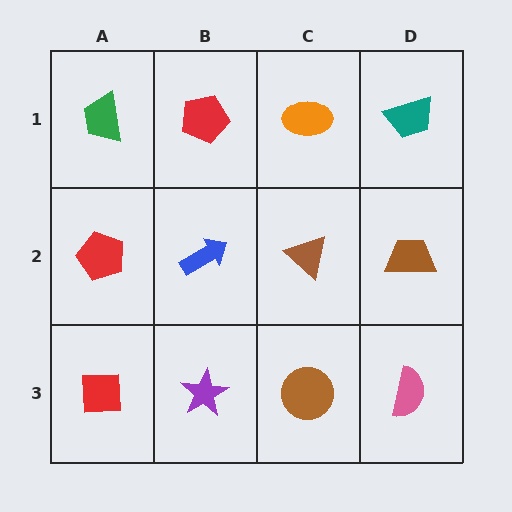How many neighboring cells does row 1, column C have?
3.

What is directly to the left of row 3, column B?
A red square.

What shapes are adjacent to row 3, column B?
A blue arrow (row 2, column B), a red square (row 3, column A), a brown circle (row 3, column C).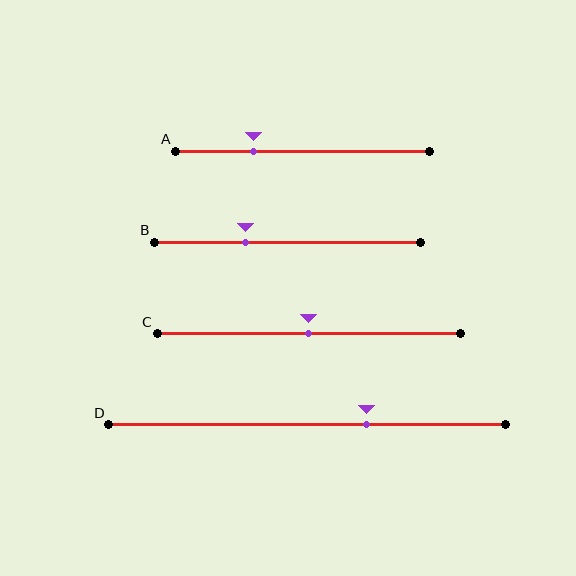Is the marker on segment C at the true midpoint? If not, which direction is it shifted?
Yes, the marker on segment C is at the true midpoint.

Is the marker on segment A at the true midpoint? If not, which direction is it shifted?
No, the marker on segment A is shifted to the left by about 19% of the segment length.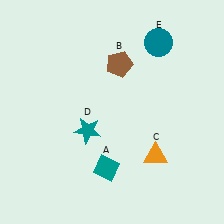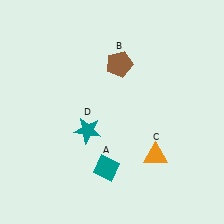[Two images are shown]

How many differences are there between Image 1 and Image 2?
There is 1 difference between the two images.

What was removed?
The teal circle (E) was removed in Image 2.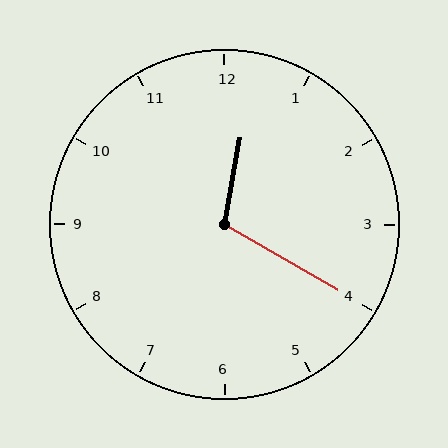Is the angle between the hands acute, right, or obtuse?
It is obtuse.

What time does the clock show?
12:20.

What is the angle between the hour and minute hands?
Approximately 110 degrees.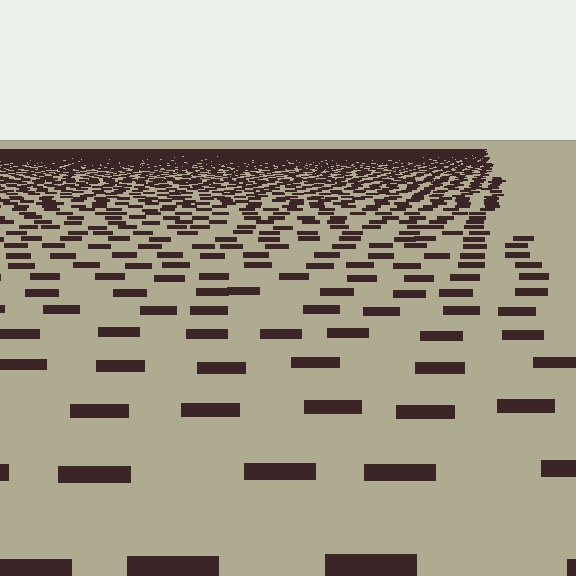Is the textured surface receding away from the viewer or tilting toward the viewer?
The surface is receding away from the viewer. Texture elements get smaller and denser toward the top.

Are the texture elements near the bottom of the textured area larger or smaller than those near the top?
Larger. Near the bottom, elements are closer to the viewer and appear at a bigger on-screen size.